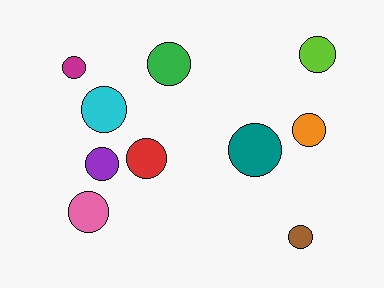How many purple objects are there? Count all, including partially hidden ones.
There is 1 purple object.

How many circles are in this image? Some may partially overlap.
There are 10 circles.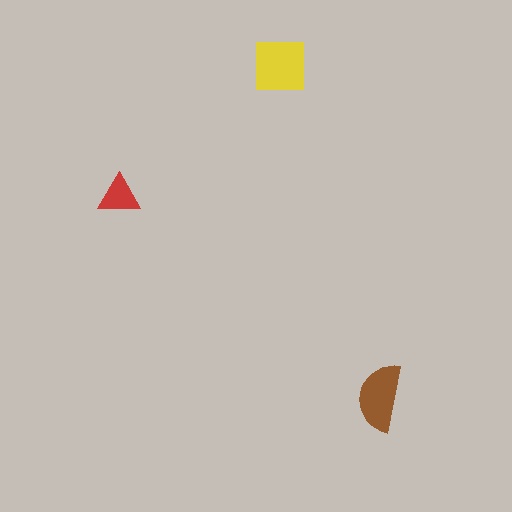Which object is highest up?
The yellow square is topmost.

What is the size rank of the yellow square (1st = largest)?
1st.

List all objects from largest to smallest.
The yellow square, the brown semicircle, the red triangle.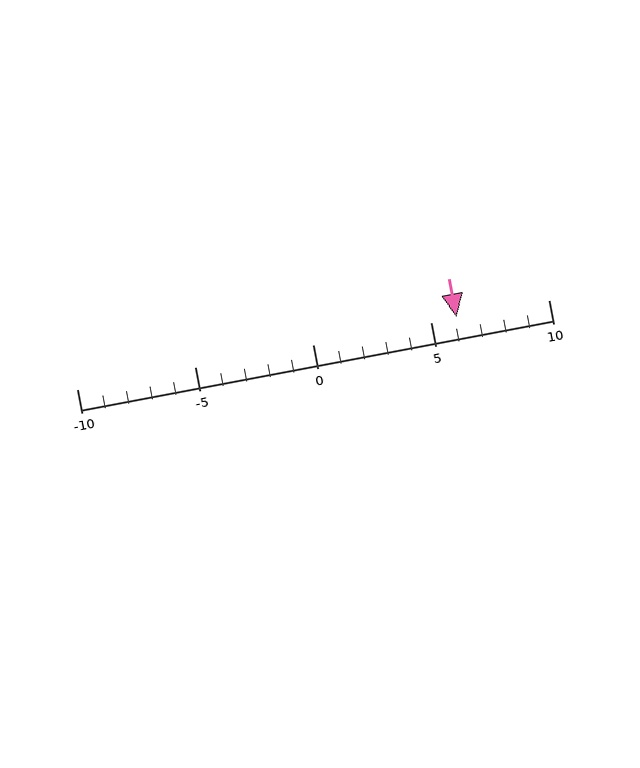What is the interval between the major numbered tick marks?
The major tick marks are spaced 5 units apart.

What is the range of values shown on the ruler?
The ruler shows values from -10 to 10.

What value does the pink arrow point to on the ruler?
The pink arrow points to approximately 6.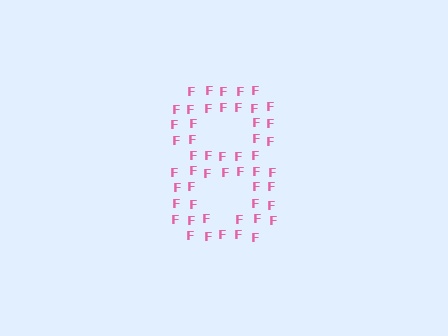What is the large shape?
The large shape is the digit 8.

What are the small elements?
The small elements are letter F's.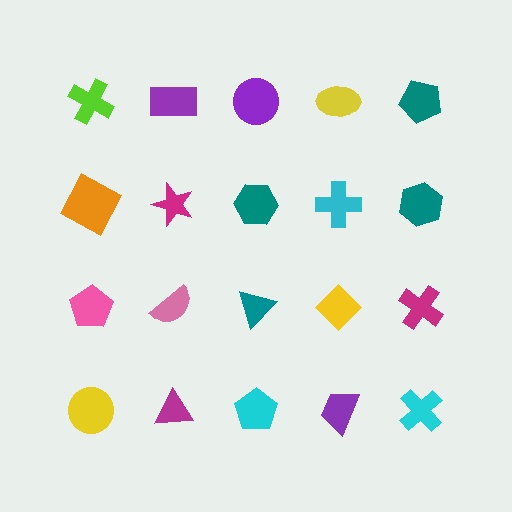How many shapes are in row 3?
5 shapes.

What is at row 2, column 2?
A magenta star.